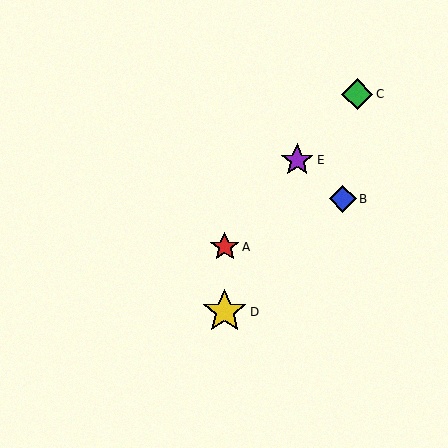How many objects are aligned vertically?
2 objects (A, D) are aligned vertically.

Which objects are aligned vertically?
Objects A, D are aligned vertically.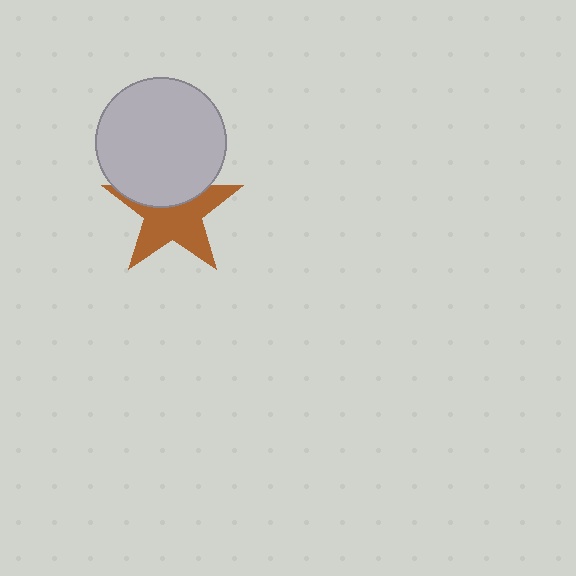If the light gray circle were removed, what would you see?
You would see the complete brown star.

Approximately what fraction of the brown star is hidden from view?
Roughly 37% of the brown star is hidden behind the light gray circle.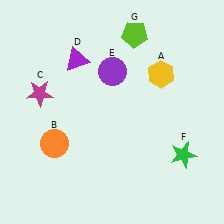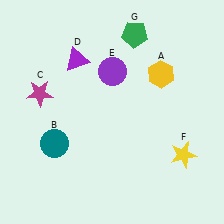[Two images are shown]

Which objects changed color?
B changed from orange to teal. F changed from green to yellow. G changed from lime to green.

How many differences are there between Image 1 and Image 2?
There are 3 differences between the two images.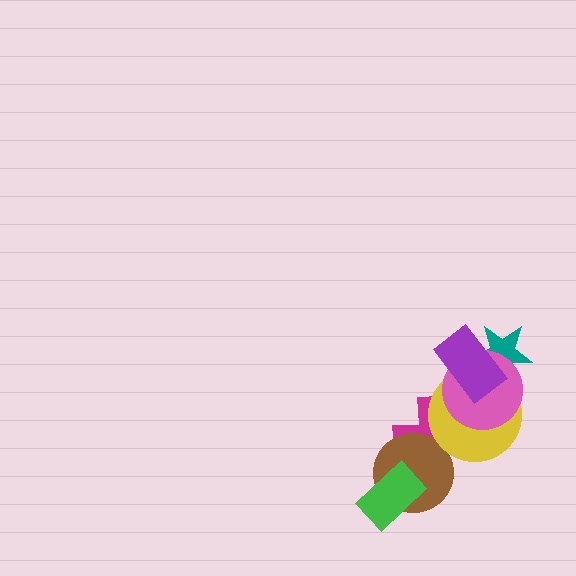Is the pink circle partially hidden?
Yes, it is partially covered by another shape.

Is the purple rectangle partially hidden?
No, no other shape covers it.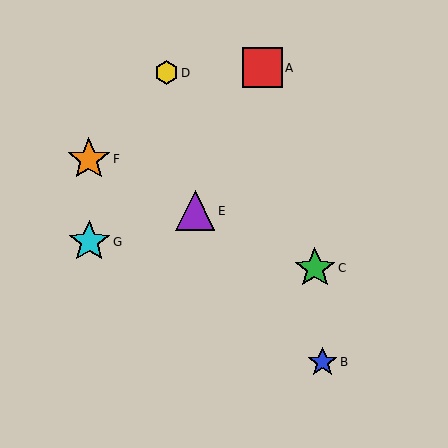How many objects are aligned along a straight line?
3 objects (C, E, F) are aligned along a straight line.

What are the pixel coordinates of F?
Object F is at (89, 159).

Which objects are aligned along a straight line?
Objects C, E, F are aligned along a straight line.